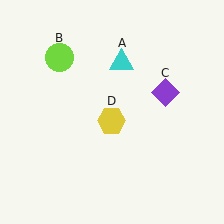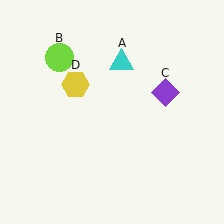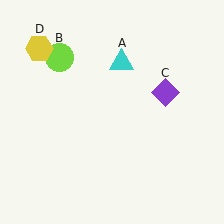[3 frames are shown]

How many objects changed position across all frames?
1 object changed position: yellow hexagon (object D).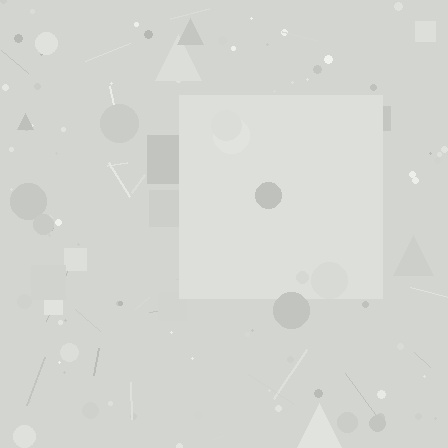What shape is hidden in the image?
A square is hidden in the image.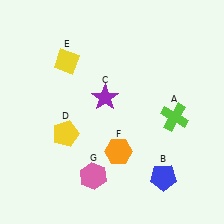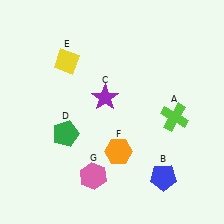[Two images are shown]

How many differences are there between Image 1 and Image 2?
There is 1 difference between the two images.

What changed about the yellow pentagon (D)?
In Image 1, D is yellow. In Image 2, it changed to green.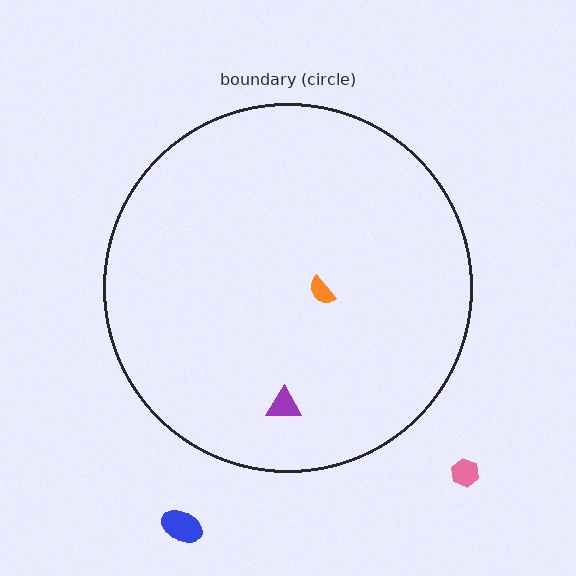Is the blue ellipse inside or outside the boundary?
Outside.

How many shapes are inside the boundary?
2 inside, 2 outside.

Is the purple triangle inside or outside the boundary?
Inside.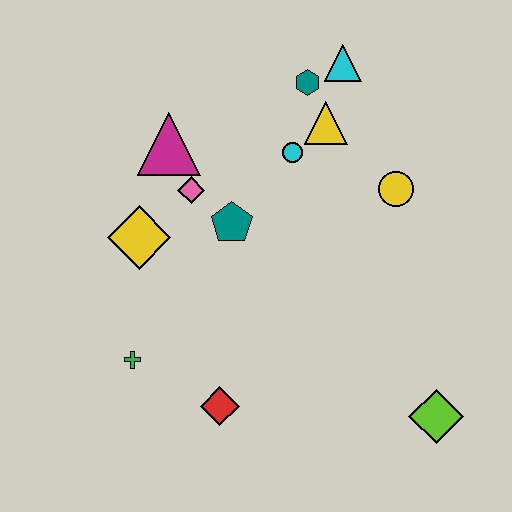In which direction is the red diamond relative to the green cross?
The red diamond is to the right of the green cross.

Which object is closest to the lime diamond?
The red diamond is closest to the lime diamond.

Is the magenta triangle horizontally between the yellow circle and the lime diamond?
No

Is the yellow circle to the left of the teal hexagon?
No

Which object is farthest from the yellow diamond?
The lime diamond is farthest from the yellow diamond.